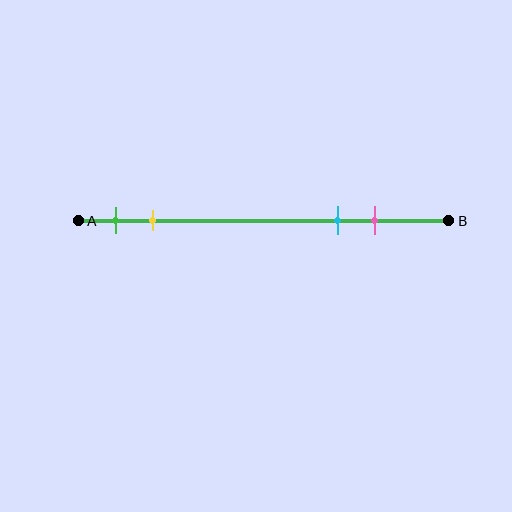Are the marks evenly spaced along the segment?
No, the marks are not evenly spaced.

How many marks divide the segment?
There are 4 marks dividing the segment.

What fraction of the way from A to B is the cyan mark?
The cyan mark is approximately 70% (0.7) of the way from A to B.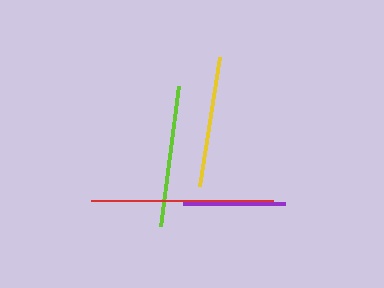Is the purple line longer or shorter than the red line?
The red line is longer than the purple line.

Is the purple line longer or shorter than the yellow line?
The yellow line is longer than the purple line.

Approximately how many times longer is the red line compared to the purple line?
The red line is approximately 1.8 times the length of the purple line.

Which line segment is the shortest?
The purple line is the shortest at approximately 102 pixels.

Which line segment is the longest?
The red line is the longest at approximately 183 pixels.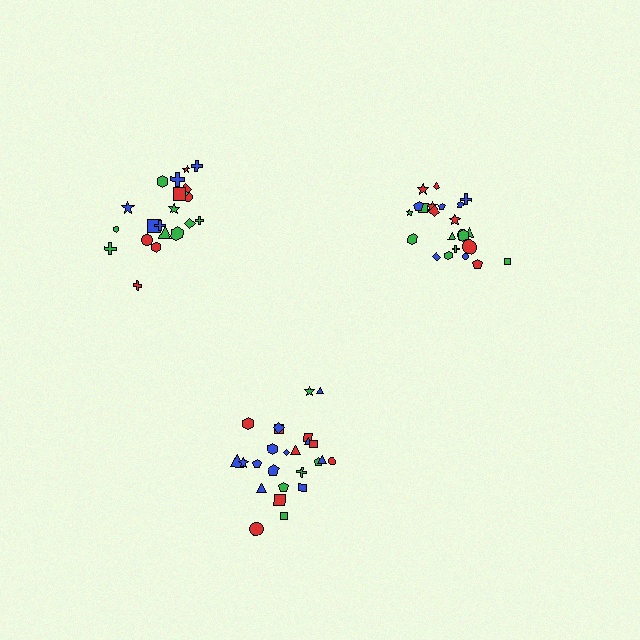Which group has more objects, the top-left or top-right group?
The top-right group.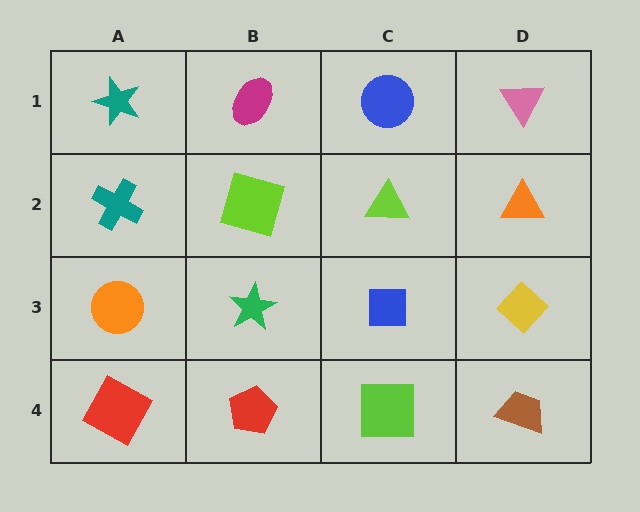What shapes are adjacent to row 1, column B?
A lime square (row 2, column B), a teal star (row 1, column A), a blue circle (row 1, column C).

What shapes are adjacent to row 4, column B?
A green star (row 3, column B), a red square (row 4, column A), a lime square (row 4, column C).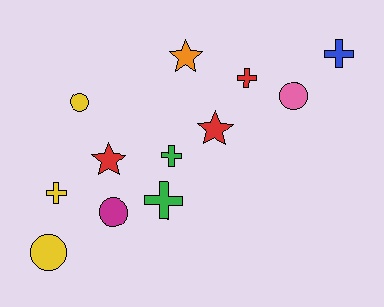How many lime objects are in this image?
There are no lime objects.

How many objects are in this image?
There are 12 objects.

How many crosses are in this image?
There are 5 crosses.